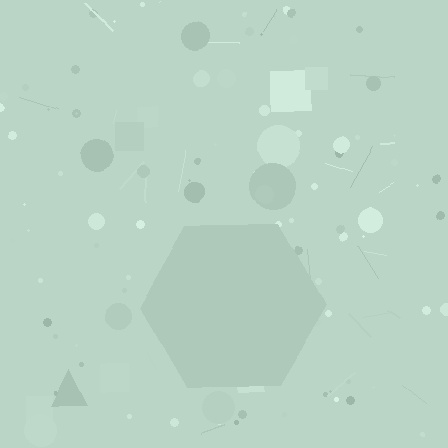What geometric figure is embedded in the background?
A hexagon is embedded in the background.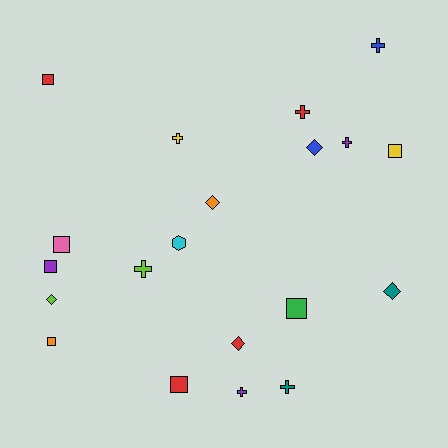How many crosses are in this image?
There are 7 crosses.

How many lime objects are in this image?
There are 2 lime objects.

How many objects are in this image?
There are 20 objects.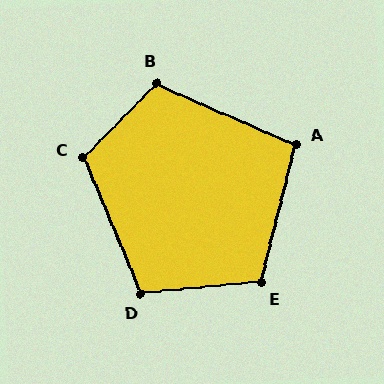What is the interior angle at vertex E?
Approximately 109 degrees (obtuse).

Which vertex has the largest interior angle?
C, at approximately 112 degrees.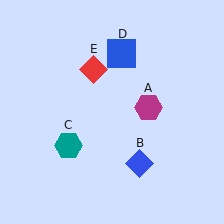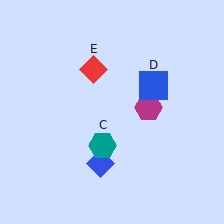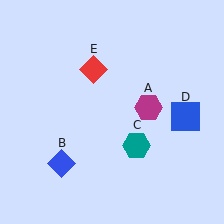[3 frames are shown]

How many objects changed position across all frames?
3 objects changed position: blue diamond (object B), teal hexagon (object C), blue square (object D).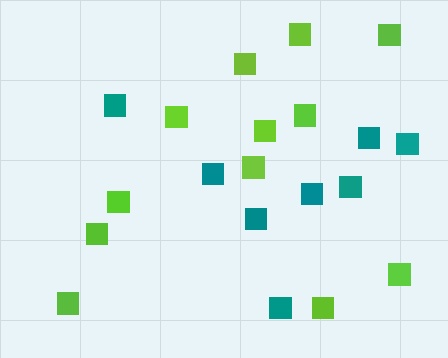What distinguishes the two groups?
There are 2 groups: one group of teal squares (8) and one group of lime squares (12).